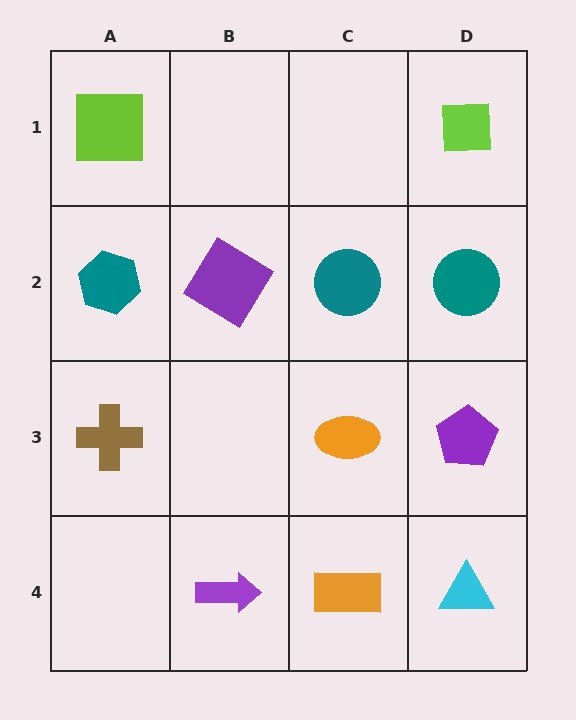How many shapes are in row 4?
3 shapes.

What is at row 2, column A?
A teal hexagon.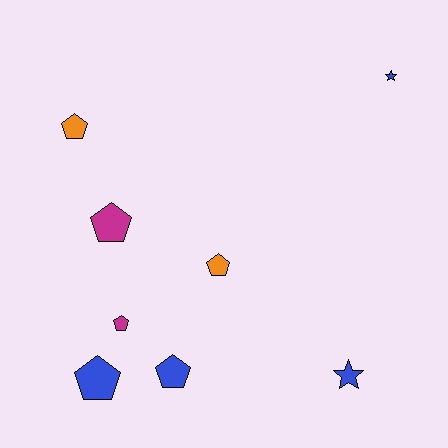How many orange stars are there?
There are no orange stars.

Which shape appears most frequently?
Pentagon, with 6 objects.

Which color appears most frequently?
Blue, with 4 objects.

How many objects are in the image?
There are 8 objects.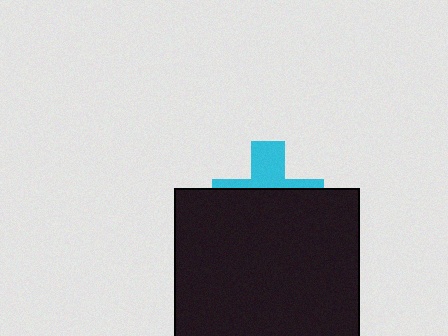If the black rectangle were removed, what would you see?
You would see the complete cyan cross.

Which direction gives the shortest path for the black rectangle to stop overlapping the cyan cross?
Moving down gives the shortest separation.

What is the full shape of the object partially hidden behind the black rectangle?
The partially hidden object is a cyan cross.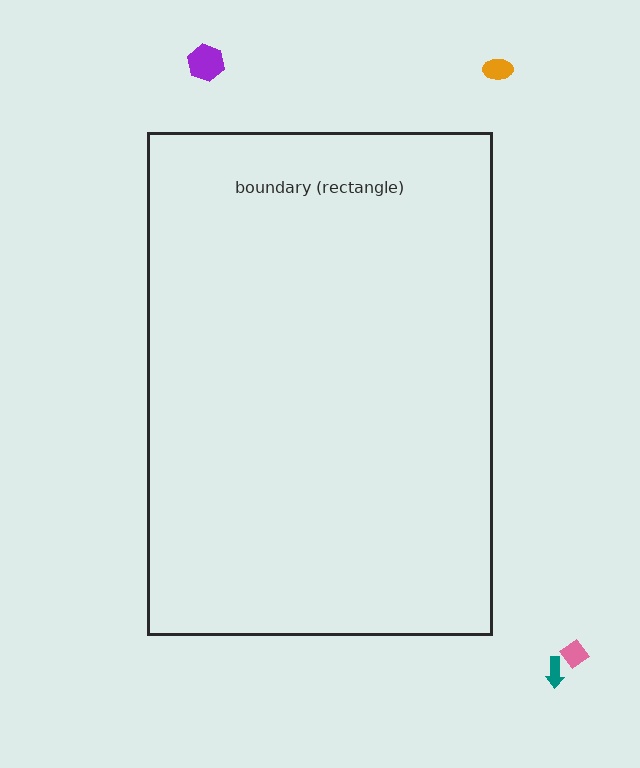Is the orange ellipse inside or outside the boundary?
Outside.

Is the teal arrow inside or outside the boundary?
Outside.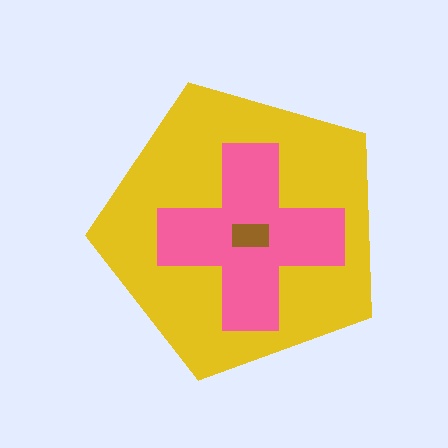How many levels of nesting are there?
3.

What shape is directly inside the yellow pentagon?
The pink cross.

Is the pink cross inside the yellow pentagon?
Yes.